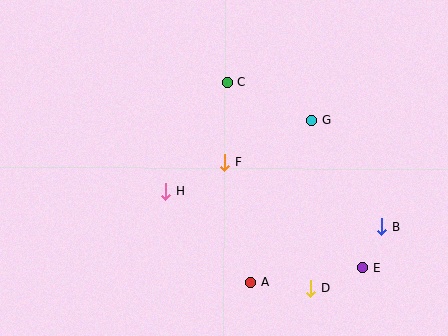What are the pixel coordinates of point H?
Point H is at (166, 191).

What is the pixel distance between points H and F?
The distance between H and F is 66 pixels.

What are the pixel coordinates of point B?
Point B is at (381, 227).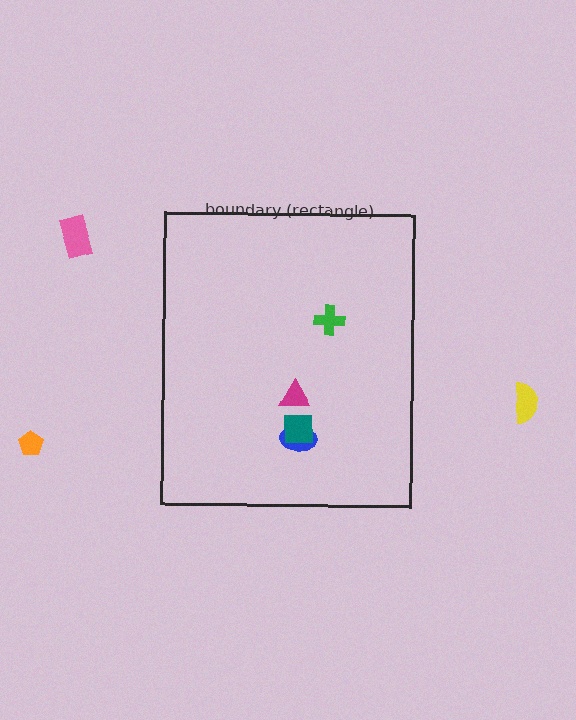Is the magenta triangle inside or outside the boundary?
Inside.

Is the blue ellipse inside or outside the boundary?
Inside.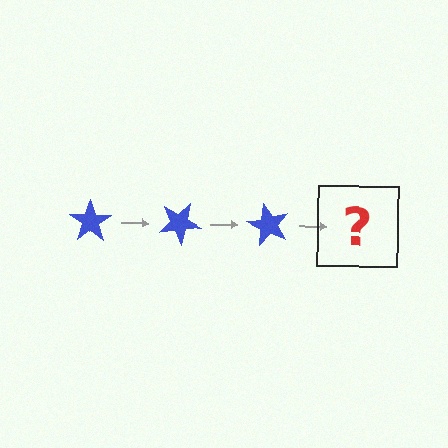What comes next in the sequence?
The next element should be a blue star rotated 90 degrees.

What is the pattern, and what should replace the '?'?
The pattern is that the star rotates 30 degrees each step. The '?' should be a blue star rotated 90 degrees.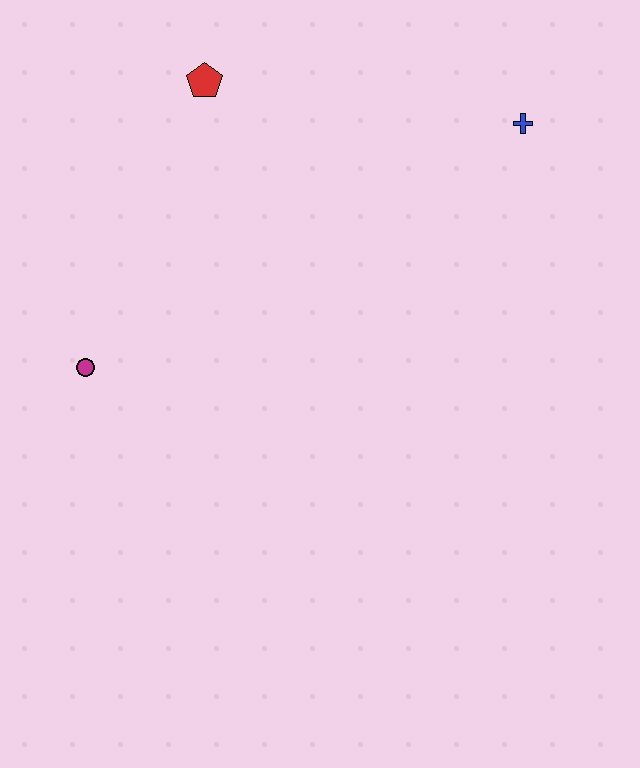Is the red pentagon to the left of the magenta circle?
No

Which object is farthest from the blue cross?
The magenta circle is farthest from the blue cross.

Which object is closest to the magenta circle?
The red pentagon is closest to the magenta circle.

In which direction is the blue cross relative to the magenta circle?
The blue cross is to the right of the magenta circle.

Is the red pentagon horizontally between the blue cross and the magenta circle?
Yes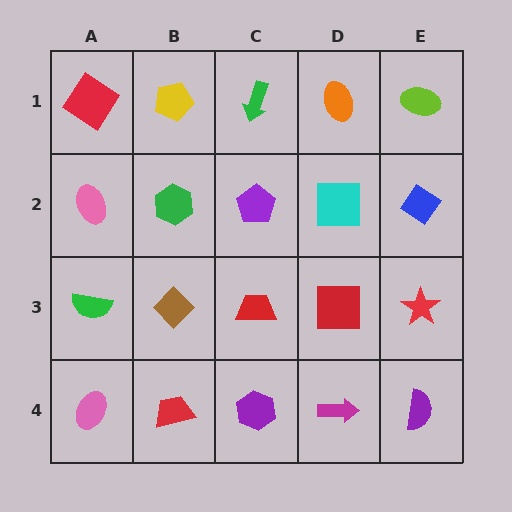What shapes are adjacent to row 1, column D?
A cyan square (row 2, column D), a green arrow (row 1, column C), a lime ellipse (row 1, column E).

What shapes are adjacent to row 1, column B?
A green hexagon (row 2, column B), a red diamond (row 1, column A), a green arrow (row 1, column C).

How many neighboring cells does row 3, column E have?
3.